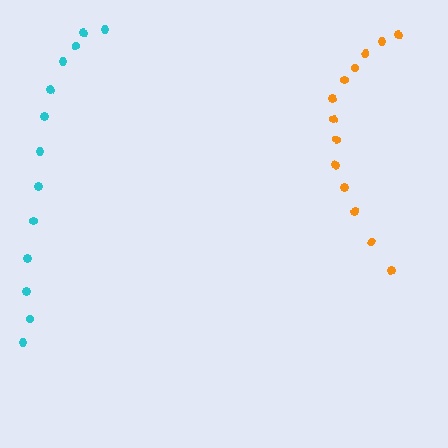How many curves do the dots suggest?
There are 2 distinct paths.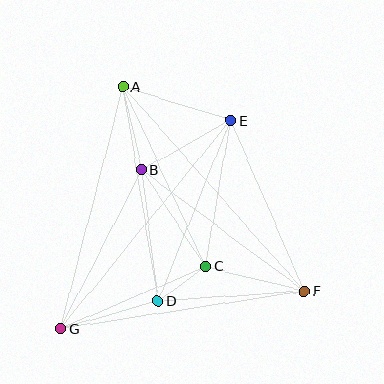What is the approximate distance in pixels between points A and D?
The distance between A and D is approximately 217 pixels.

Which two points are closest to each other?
Points C and D are closest to each other.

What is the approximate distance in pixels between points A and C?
The distance between A and C is approximately 198 pixels.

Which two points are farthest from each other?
Points A and F are farthest from each other.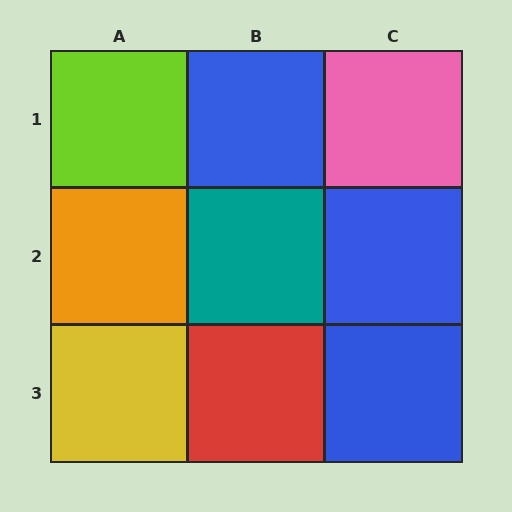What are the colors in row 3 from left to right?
Yellow, red, blue.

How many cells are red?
1 cell is red.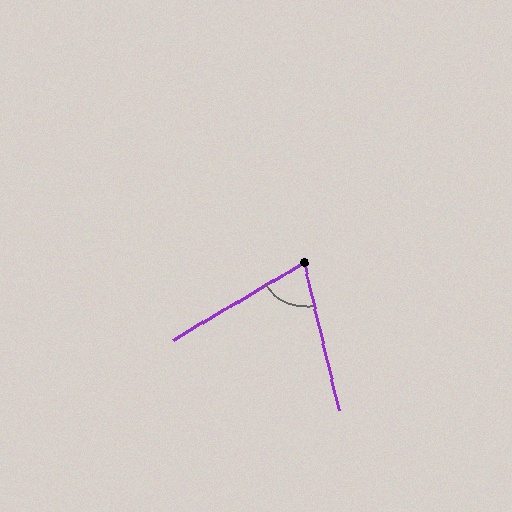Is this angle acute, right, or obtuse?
It is acute.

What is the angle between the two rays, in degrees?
Approximately 73 degrees.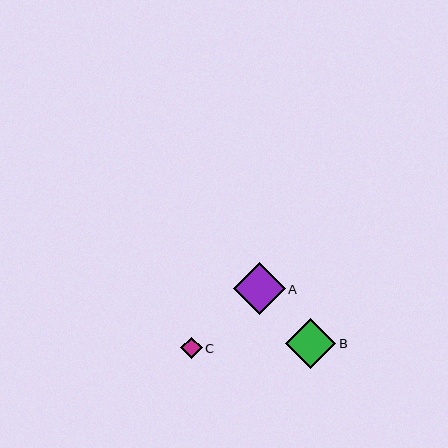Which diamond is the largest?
Diamond A is the largest with a size of approximately 52 pixels.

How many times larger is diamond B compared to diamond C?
Diamond B is approximately 2.3 times the size of diamond C.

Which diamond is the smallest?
Diamond C is the smallest with a size of approximately 22 pixels.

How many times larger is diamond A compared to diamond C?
Diamond A is approximately 2.4 times the size of diamond C.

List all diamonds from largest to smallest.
From largest to smallest: A, B, C.